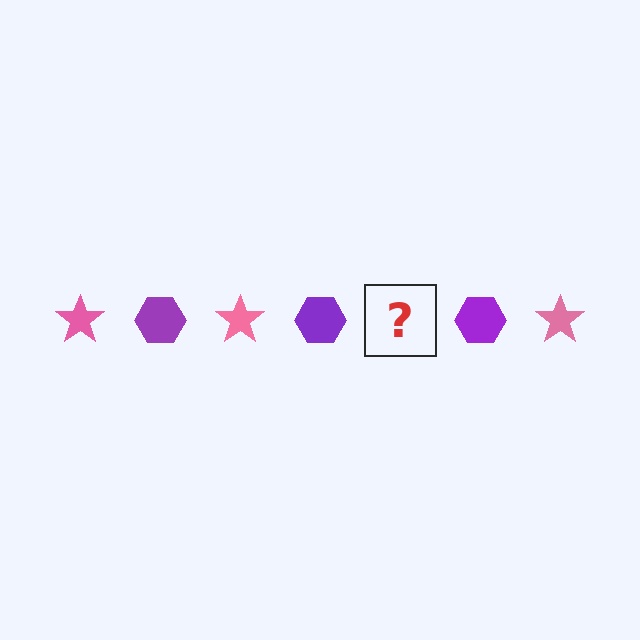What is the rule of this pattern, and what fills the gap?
The rule is that the pattern alternates between pink star and purple hexagon. The gap should be filled with a pink star.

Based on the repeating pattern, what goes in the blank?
The blank should be a pink star.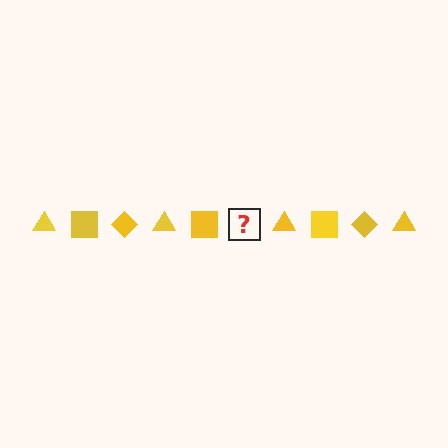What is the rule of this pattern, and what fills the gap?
The rule is that the pattern cycles through triangle, square, diamond shapes in yellow. The gap should be filled with a yellow diamond.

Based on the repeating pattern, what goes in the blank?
The blank should be a yellow diamond.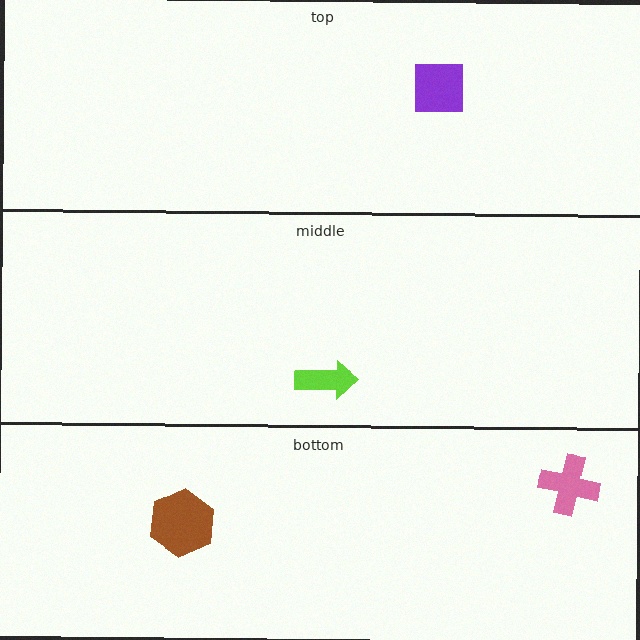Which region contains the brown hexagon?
The bottom region.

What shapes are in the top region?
The purple square.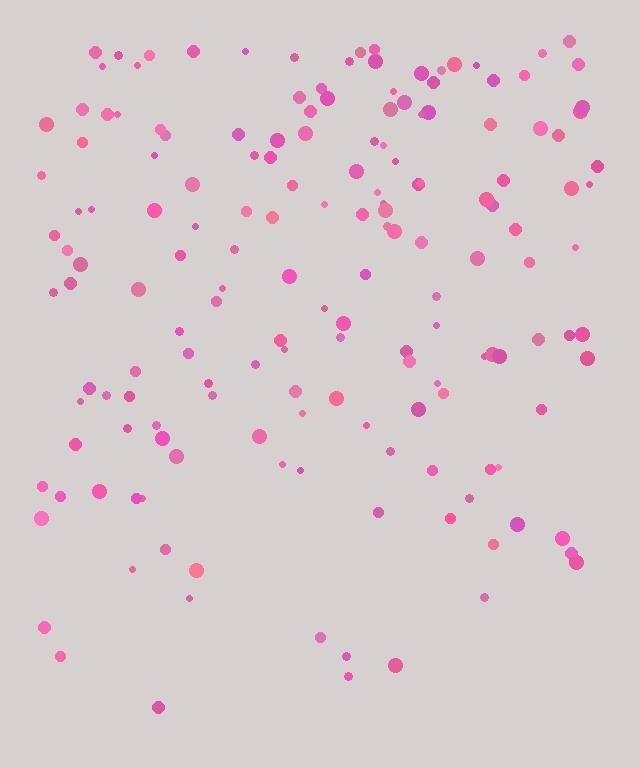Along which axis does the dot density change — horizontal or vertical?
Vertical.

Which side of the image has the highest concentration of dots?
The top.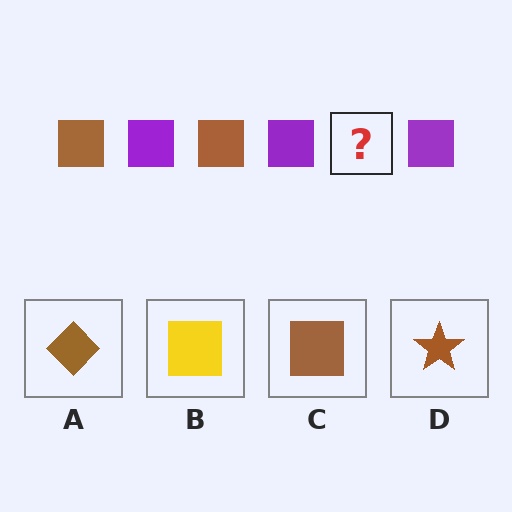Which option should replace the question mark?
Option C.